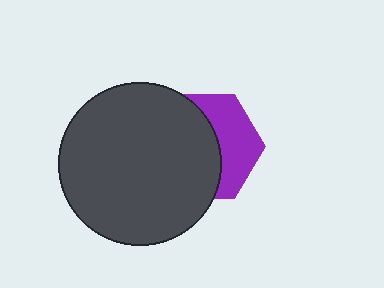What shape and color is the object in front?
The object in front is a dark gray circle.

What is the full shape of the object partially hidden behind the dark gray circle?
The partially hidden object is a purple hexagon.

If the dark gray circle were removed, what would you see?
You would see the complete purple hexagon.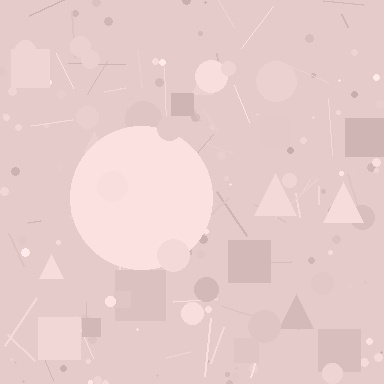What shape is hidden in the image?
A circle is hidden in the image.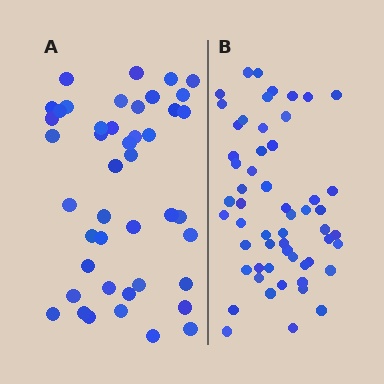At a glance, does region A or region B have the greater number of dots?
Region B (the right region) has more dots.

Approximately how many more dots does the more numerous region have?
Region B has roughly 12 or so more dots than region A.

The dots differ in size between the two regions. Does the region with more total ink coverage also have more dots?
No. Region A has more total ink coverage because its dots are larger, but region B actually contains more individual dots. Total area can be misleading — the number of items is what matters here.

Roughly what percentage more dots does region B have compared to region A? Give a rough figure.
About 25% more.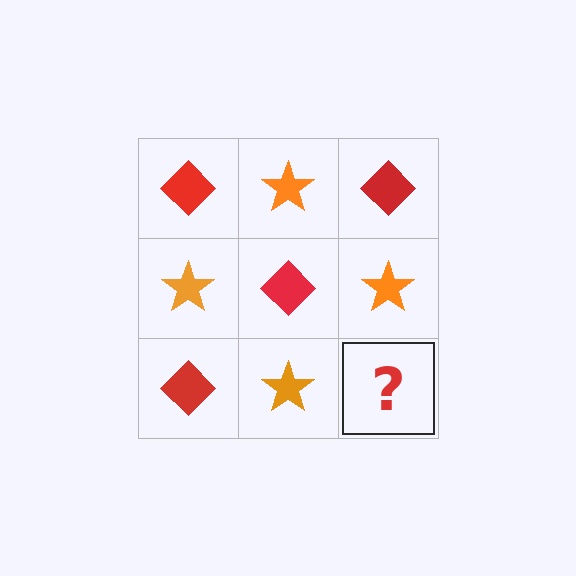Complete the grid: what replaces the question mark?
The question mark should be replaced with a red diamond.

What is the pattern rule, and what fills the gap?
The rule is that it alternates red diamond and orange star in a checkerboard pattern. The gap should be filled with a red diamond.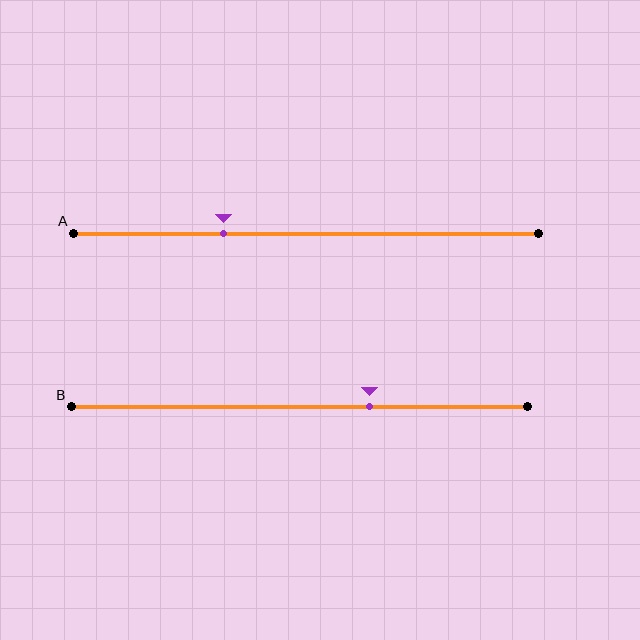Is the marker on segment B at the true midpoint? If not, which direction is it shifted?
No, the marker on segment B is shifted to the right by about 15% of the segment length.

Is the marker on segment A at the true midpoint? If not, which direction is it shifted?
No, the marker on segment A is shifted to the left by about 18% of the segment length.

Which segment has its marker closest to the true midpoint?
Segment B has its marker closest to the true midpoint.